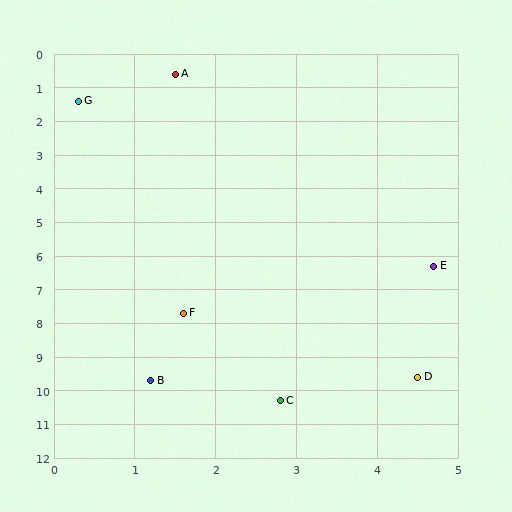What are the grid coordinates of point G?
Point G is at approximately (0.3, 1.4).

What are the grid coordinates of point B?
Point B is at approximately (1.2, 9.7).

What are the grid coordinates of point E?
Point E is at approximately (4.7, 6.3).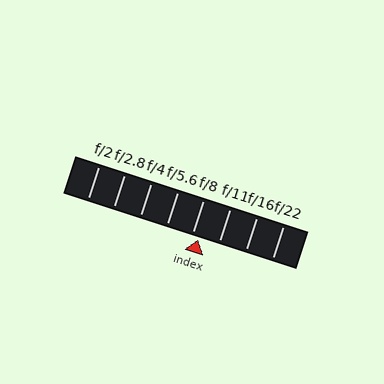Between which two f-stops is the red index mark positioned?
The index mark is between f/8 and f/11.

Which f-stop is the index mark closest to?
The index mark is closest to f/8.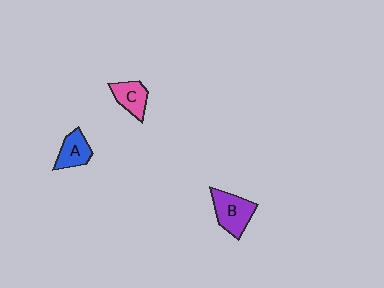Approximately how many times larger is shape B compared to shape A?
Approximately 1.4 times.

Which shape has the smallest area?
Shape A (blue).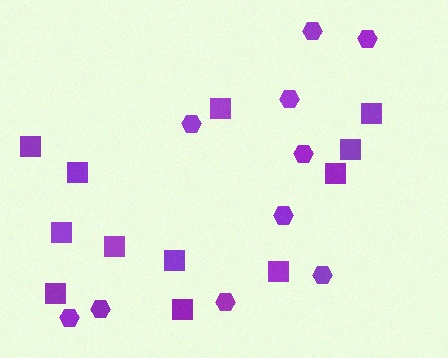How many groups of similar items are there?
There are 2 groups: one group of squares (12) and one group of hexagons (10).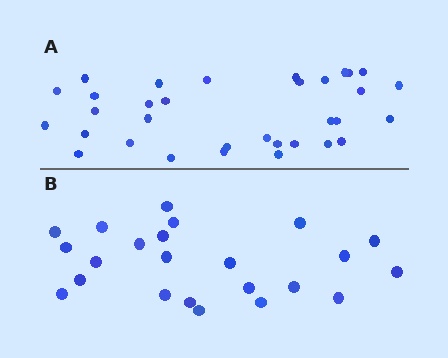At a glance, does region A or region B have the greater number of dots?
Region A (the top region) has more dots.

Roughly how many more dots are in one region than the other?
Region A has roughly 10 or so more dots than region B.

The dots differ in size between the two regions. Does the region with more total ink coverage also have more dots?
No. Region B has more total ink coverage because its dots are larger, but region A actually contains more individual dots. Total area can be misleading — the number of items is what matters here.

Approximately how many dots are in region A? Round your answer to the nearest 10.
About 30 dots. (The exact count is 33, which rounds to 30.)